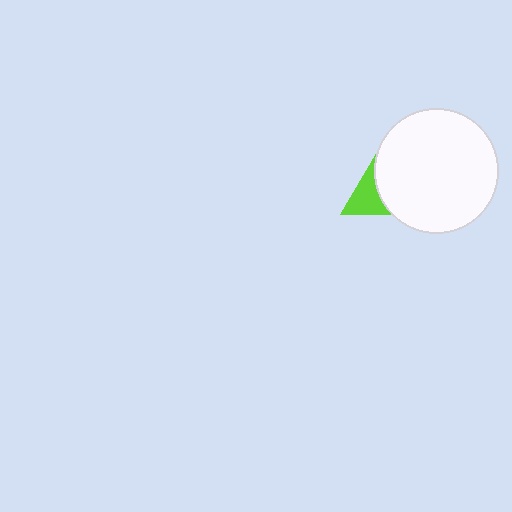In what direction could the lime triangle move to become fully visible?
The lime triangle could move left. That would shift it out from behind the white circle entirely.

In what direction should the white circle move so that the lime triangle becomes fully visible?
The white circle should move right. That is the shortest direction to clear the overlap and leave the lime triangle fully visible.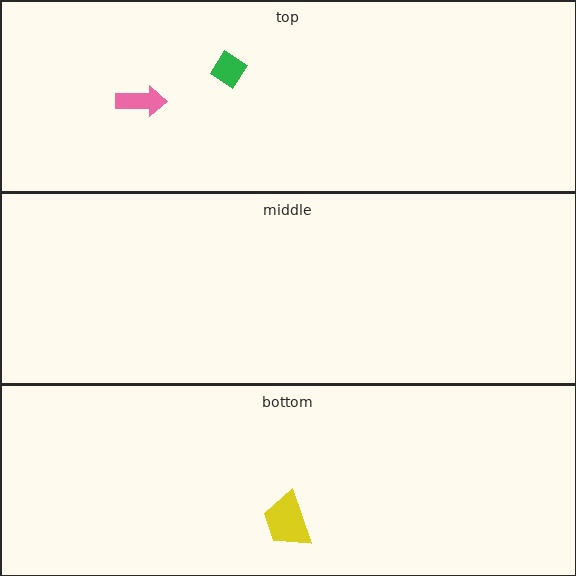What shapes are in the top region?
The green diamond, the pink arrow.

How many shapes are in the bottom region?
1.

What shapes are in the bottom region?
The yellow trapezoid.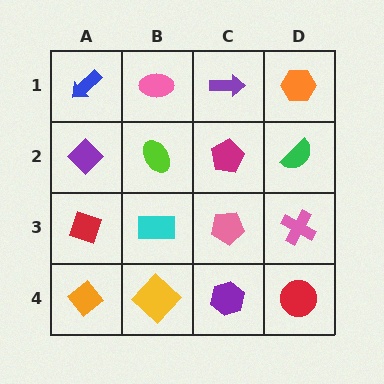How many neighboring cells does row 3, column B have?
4.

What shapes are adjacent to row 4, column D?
A pink cross (row 3, column D), a purple hexagon (row 4, column C).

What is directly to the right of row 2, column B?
A magenta pentagon.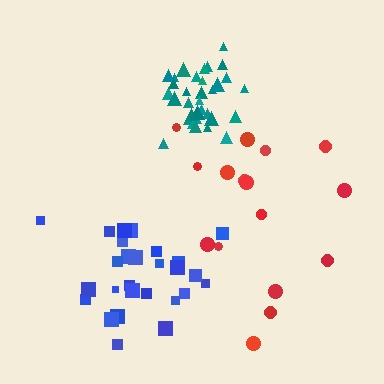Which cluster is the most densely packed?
Teal.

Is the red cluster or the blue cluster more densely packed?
Blue.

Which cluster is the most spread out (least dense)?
Red.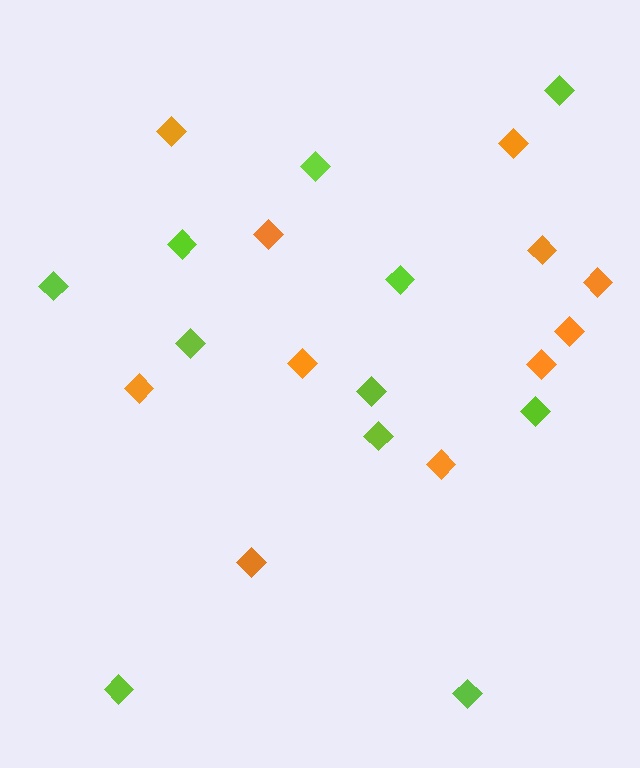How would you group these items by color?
There are 2 groups: one group of lime diamonds (11) and one group of orange diamonds (11).